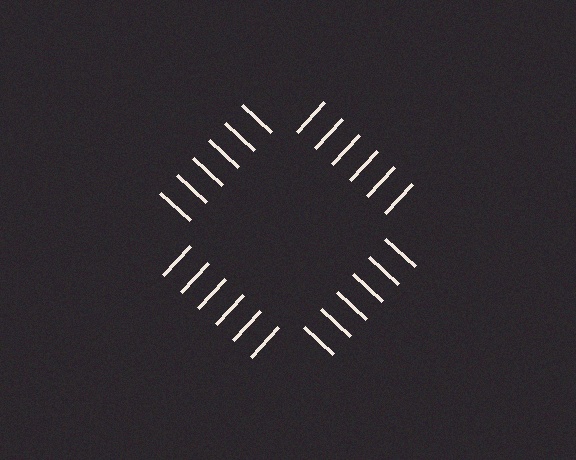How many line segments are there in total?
24 — 6 along each of the 4 edges.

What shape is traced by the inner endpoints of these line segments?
An illusory square — the line segments terminate on its edges but no continuous stroke is drawn.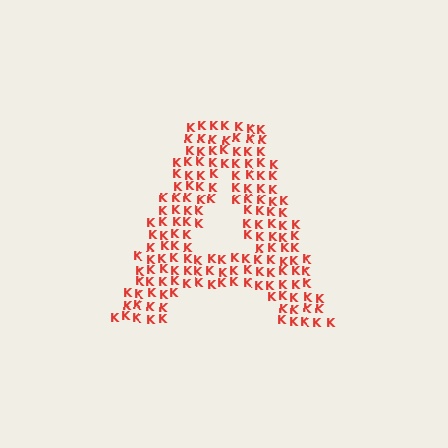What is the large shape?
The large shape is the letter A.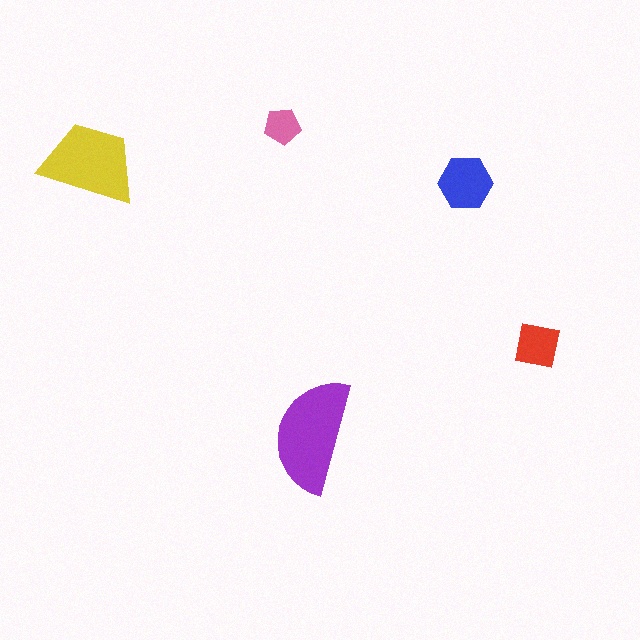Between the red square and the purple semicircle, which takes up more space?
The purple semicircle.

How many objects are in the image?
There are 5 objects in the image.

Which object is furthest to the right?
The red square is rightmost.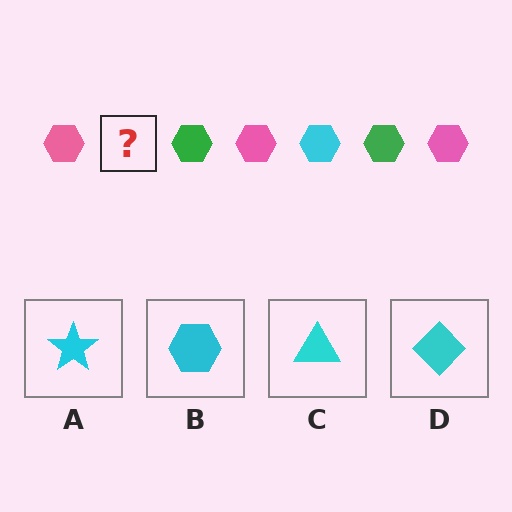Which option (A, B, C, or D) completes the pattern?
B.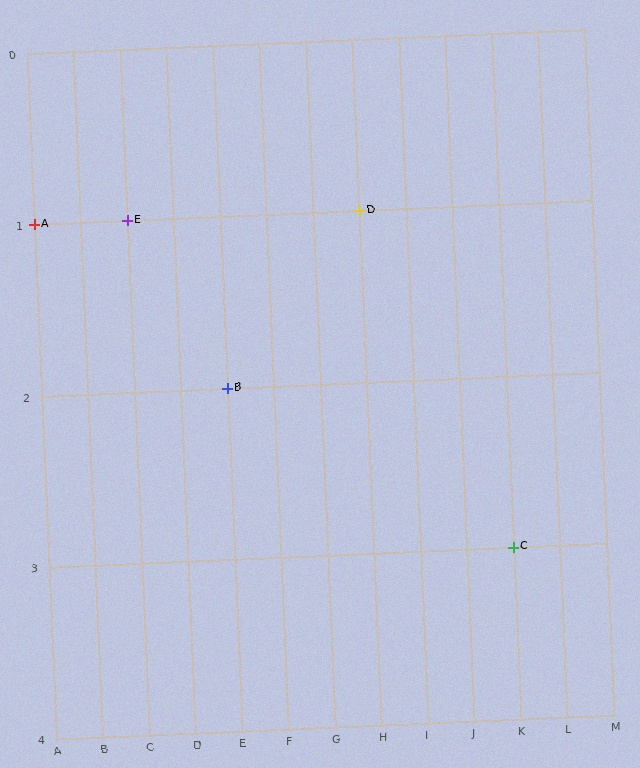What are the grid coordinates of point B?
Point B is at grid coordinates (E, 2).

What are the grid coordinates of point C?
Point C is at grid coordinates (K, 3).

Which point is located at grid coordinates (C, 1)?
Point E is at (C, 1).